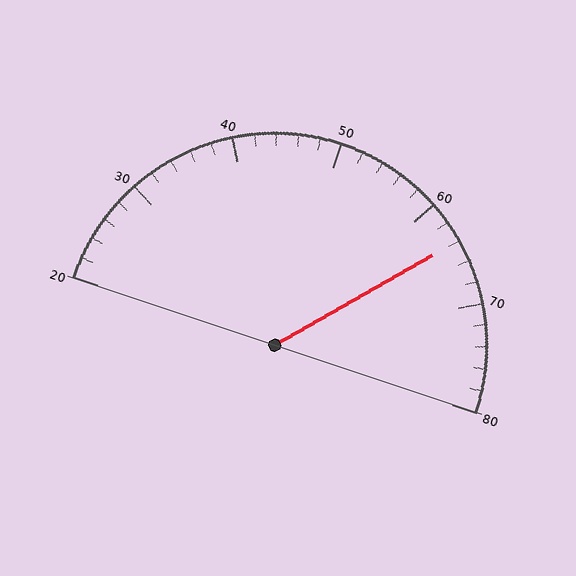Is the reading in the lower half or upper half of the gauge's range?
The reading is in the upper half of the range (20 to 80).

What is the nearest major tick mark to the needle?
The nearest major tick mark is 60.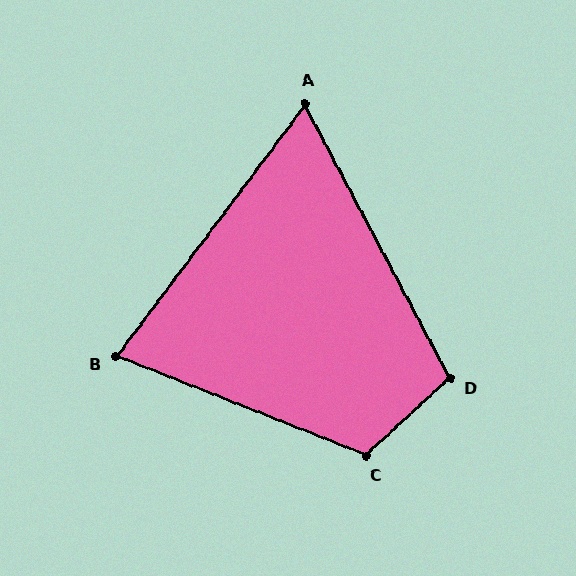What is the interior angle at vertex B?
Approximately 75 degrees (acute).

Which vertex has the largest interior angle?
C, at approximately 115 degrees.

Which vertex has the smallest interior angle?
A, at approximately 65 degrees.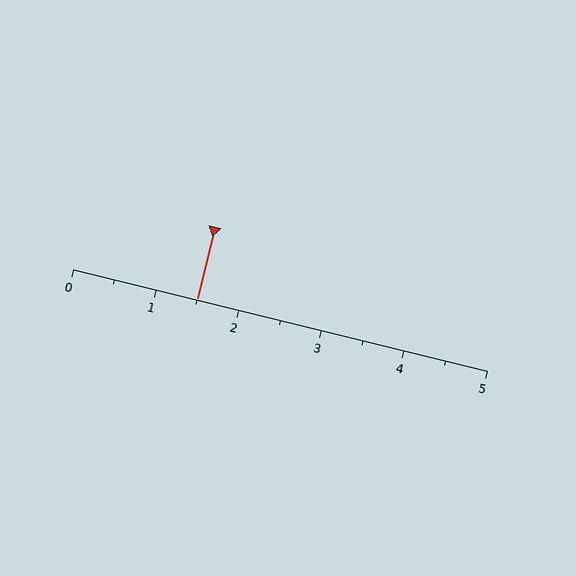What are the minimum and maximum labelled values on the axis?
The axis runs from 0 to 5.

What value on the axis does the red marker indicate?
The marker indicates approximately 1.5.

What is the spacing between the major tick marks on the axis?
The major ticks are spaced 1 apart.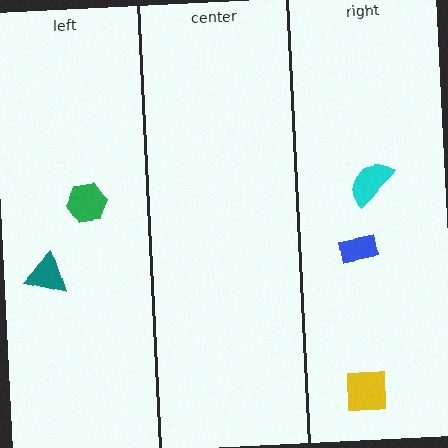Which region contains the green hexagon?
The left region.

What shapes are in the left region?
The green hexagon, the teal triangle.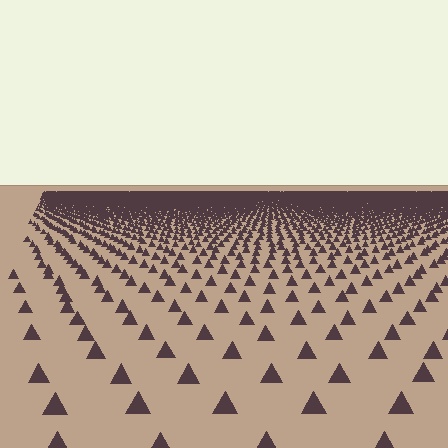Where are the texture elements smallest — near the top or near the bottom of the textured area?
Near the top.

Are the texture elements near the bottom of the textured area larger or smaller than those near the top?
Larger. Near the bottom, elements are closer to the viewer and appear at a bigger on-screen size.